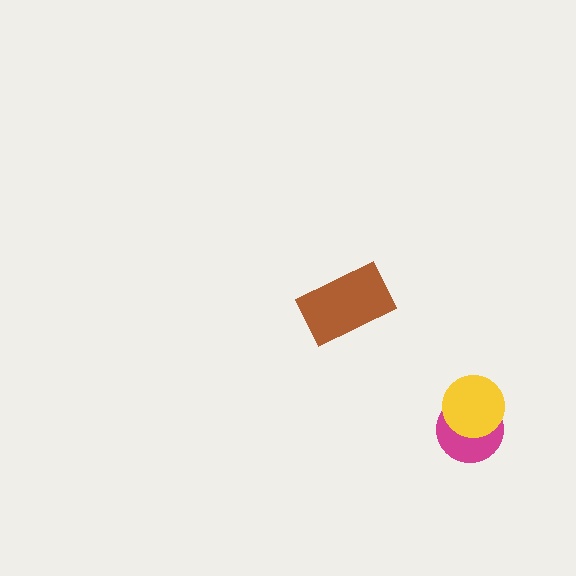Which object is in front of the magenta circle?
The yellow circle is in front of the magenta circle.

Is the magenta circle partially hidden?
Yes, it is partially covered by another shape.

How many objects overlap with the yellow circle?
1 object overlaps with the yellow circle.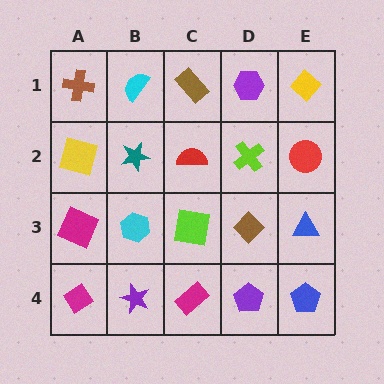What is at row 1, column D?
A purple hexagon.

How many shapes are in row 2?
5 shapes.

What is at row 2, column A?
A yellow square.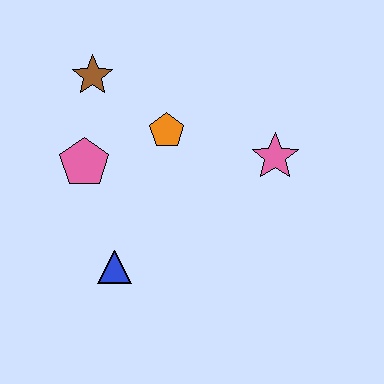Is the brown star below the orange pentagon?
No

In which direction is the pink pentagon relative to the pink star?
The pink pentagon is to the left of the pink star.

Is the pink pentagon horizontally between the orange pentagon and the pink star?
No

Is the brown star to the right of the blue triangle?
No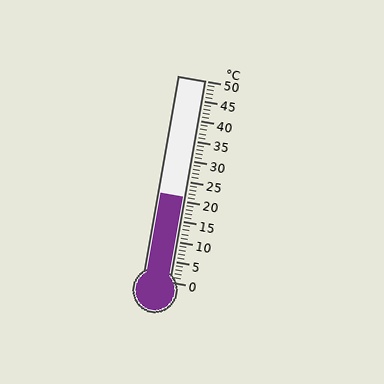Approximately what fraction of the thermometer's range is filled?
The thermometer is filled to approximately 40% of its range.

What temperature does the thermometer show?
The thermometer shows approximately 21°C.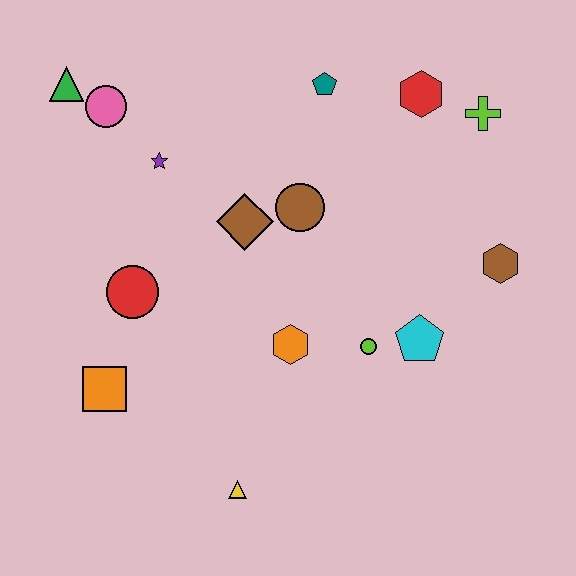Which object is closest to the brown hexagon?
The cyan pentagon is closest to the brown hexagon.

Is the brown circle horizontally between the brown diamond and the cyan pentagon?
Yes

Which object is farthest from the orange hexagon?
The green triangle is farthest from the orange hexagon.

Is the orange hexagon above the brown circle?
No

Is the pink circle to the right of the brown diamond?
No